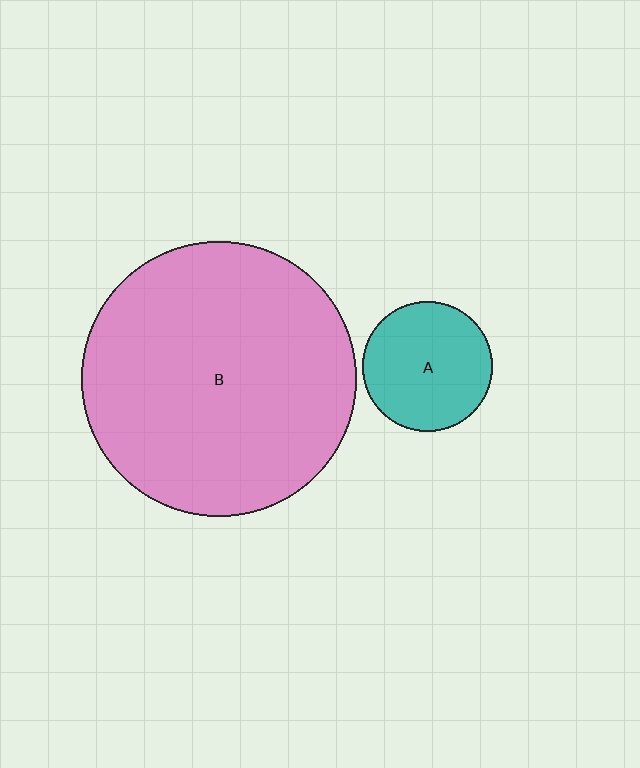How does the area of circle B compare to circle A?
Approximately 4.5 times.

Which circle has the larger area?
Circle B (pink).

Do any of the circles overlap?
No, none of the circles overlap.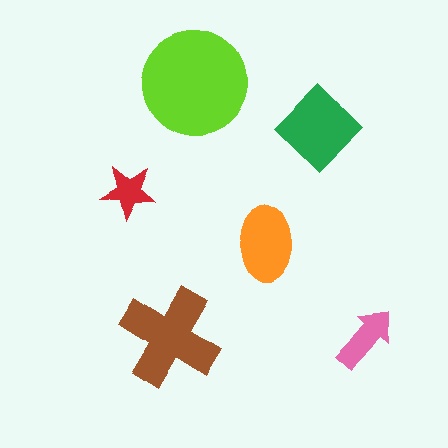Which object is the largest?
The lime circle.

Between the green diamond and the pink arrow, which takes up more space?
The green diamond.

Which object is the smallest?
The red star.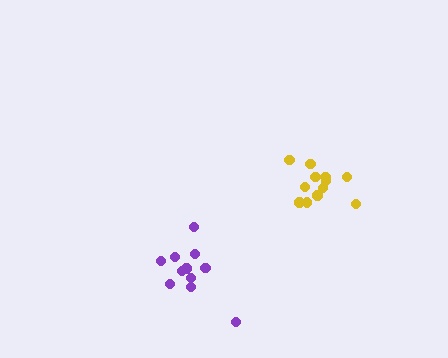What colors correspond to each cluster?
The clusters are colored: yellow, purple.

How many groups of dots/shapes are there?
There are 2 groups.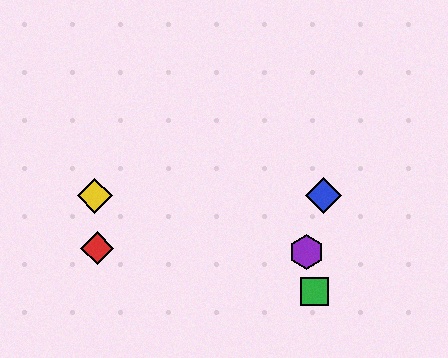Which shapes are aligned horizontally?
The blue diamond, the yellow diamond are aligned horizontally.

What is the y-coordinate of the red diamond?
The red diamond is at y≈248.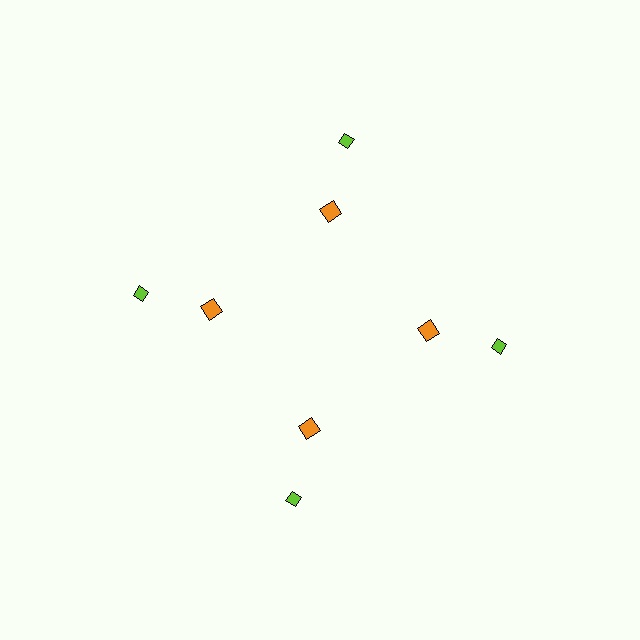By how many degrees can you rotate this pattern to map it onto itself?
The pattern maps onto itself every 90 degrees of rotation.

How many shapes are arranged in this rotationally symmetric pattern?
There are 8 shapes, arranged in 4 groups of 2.